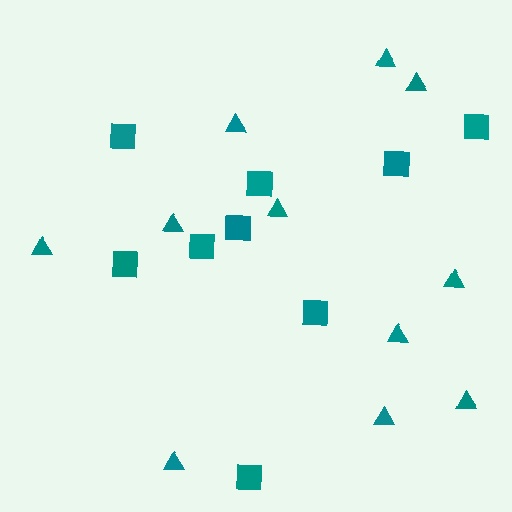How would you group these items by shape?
There are 2 groups: one group of squares (9) and one group of triangles (11).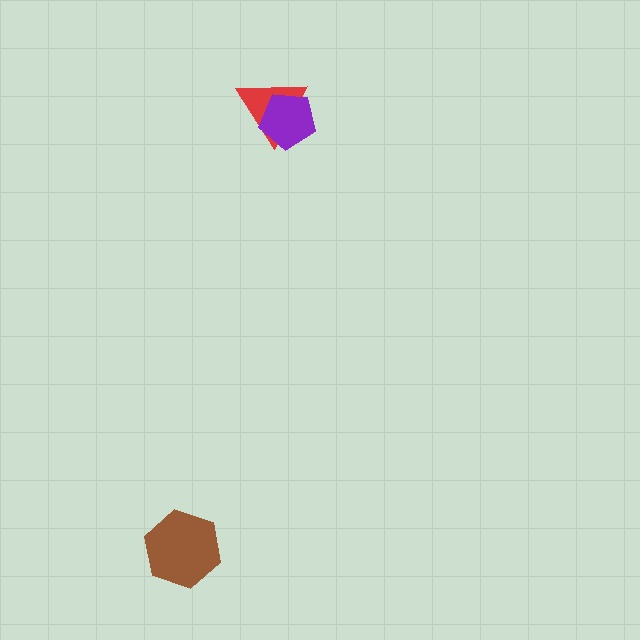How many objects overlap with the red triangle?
1 object overlaps with the red triangle.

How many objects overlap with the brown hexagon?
0 objects overlap with the brown hexagon.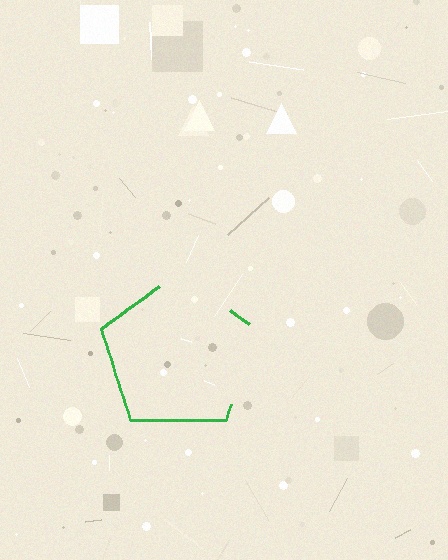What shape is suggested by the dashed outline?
The dashed outline suggests a pentagon.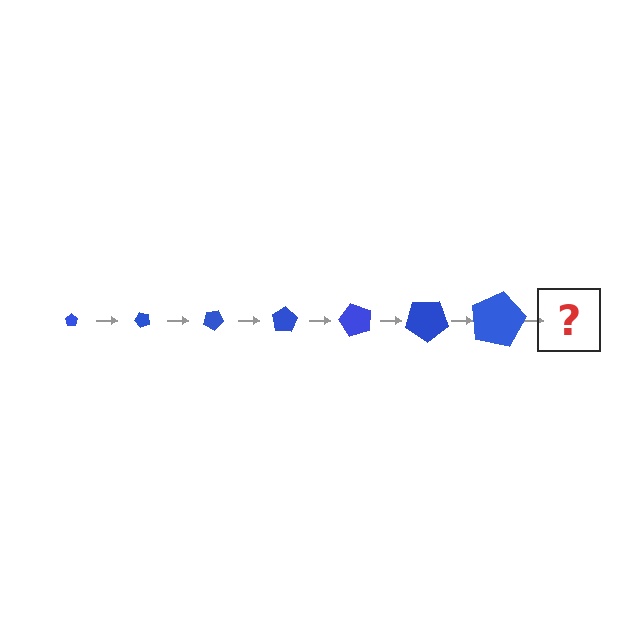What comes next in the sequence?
The next element should be a pentagon, larger than the previous one and rotated 350 degrees from the start.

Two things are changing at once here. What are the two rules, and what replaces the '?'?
The two rules are that the pentagon grows larger each step and it rotates 50 degrees each step. The '?' should be a pentagon, larger than the previous one and rotated 350 degrees from the start.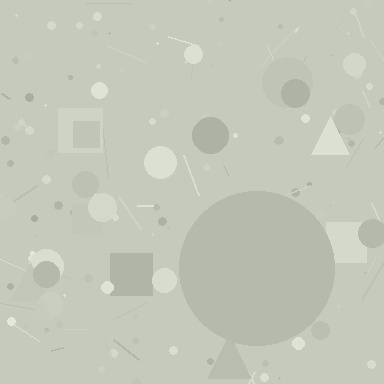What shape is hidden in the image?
A circle is hidden in the image.